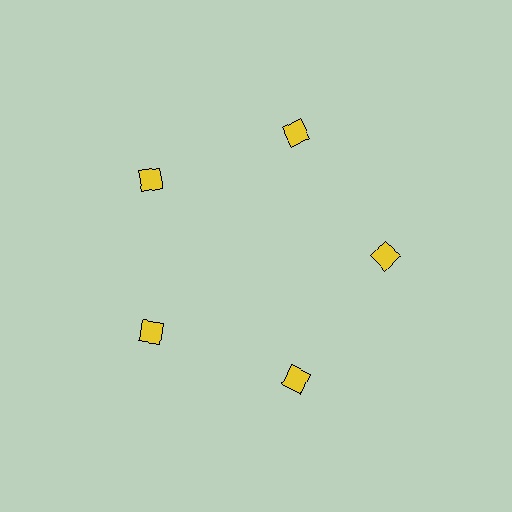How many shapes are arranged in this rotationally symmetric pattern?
There are 5 shapes, arranged in 5 groups of 1.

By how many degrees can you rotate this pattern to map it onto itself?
The pattern maps onto itself every 72 degrees of rotation.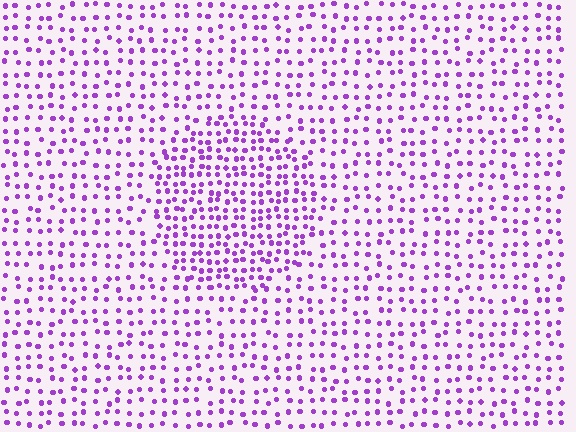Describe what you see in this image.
The image contains small purple elements arranged at two different densities. A circle-shaped region is visible where the elements are more densely packed than the surrounding area.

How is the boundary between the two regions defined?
The boundary is defined by a change in element density (approximately 1.7x ratio). All elements are the same color, size, and shape.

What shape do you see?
I see a circle.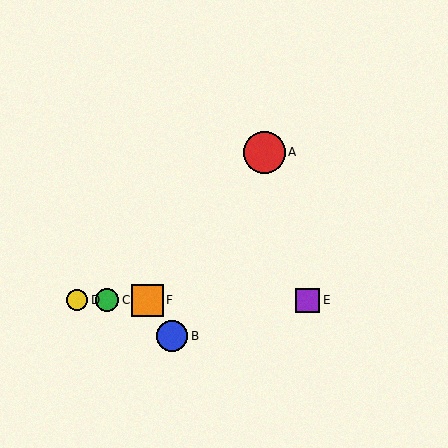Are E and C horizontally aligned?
Yes, both are at y≈300.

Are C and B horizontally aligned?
No, C is at y≈300 and B is at y≈336.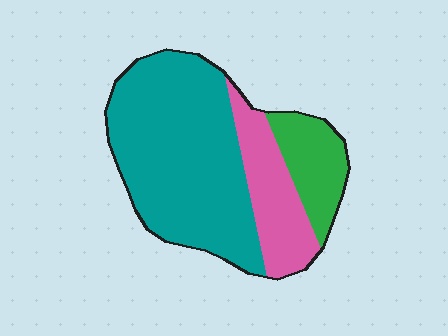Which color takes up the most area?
Teal, at roughly 60%.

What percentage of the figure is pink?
Pink takes up about one fifth (1/5) of the figure.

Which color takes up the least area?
Green, at roughly 15%.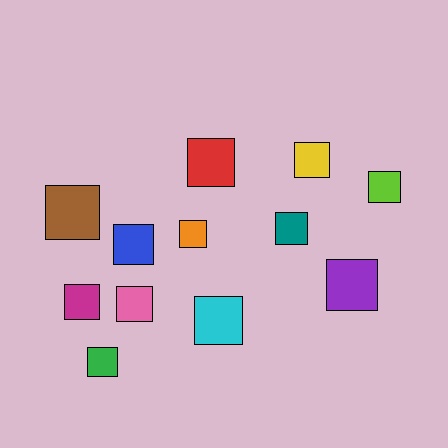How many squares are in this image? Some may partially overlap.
There are 12 squares.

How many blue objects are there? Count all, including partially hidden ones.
There is 1 blue object.